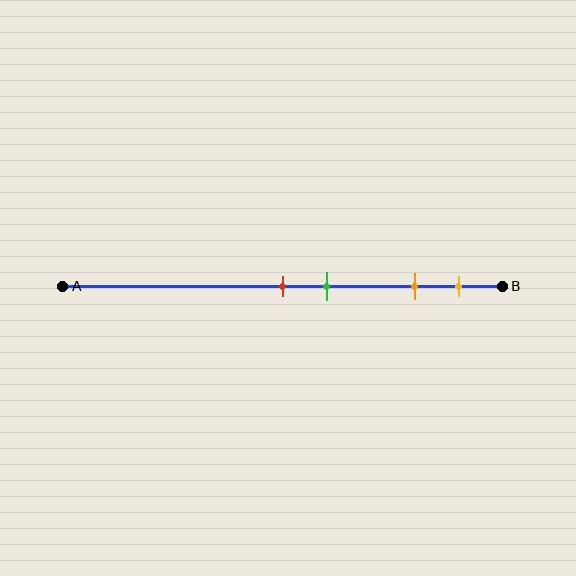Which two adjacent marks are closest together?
The red and green marks are the closest adjacent pair.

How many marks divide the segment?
There are 4 marks dividing the segment.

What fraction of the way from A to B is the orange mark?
The orange mark is approximately 80% (0.8) of the way from A to B.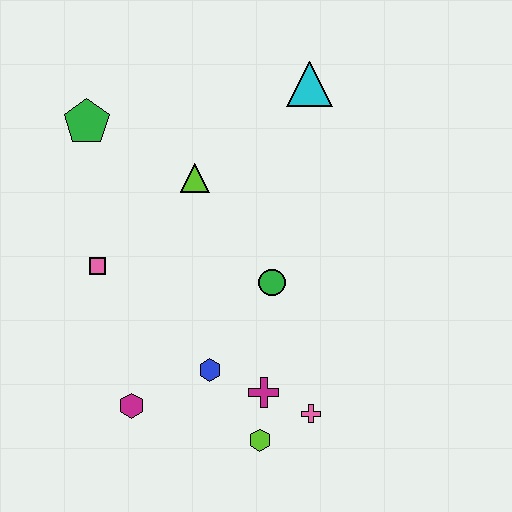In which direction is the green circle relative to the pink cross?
The green circle is above the pink cross.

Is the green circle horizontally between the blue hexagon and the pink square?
No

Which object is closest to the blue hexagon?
The magenta cross is closest to the blue hexagon.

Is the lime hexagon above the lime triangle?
No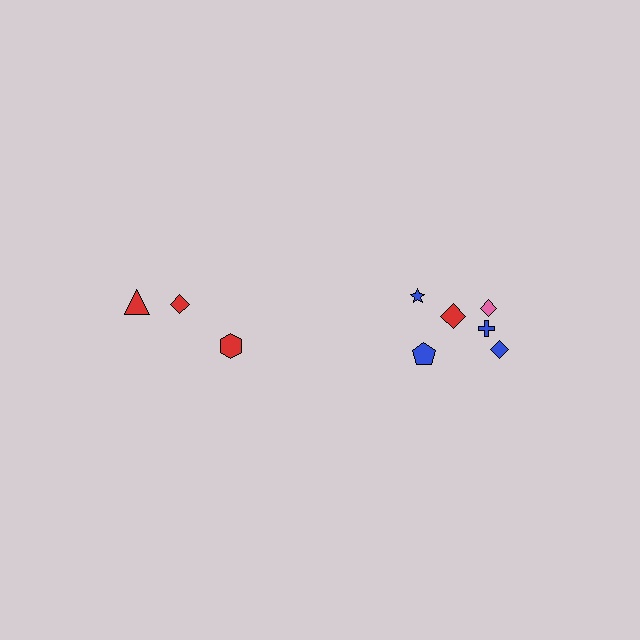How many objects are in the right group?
There are 6 objects.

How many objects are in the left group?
There are 3 objects.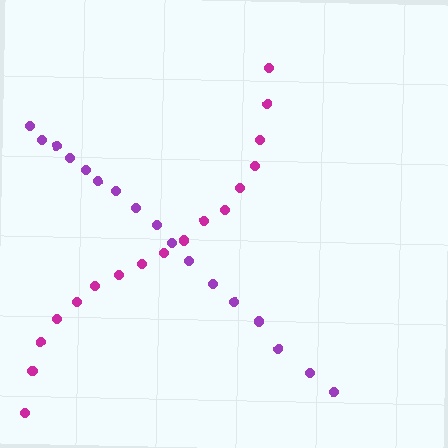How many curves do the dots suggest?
There are 2 distinct paths.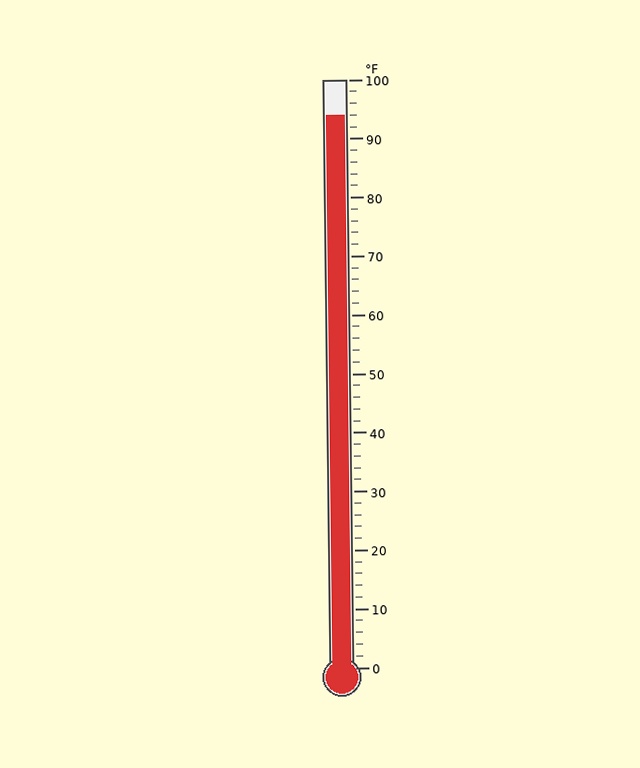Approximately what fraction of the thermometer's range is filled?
The thermometer is filled to approximately 95% of its range.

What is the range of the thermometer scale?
The thermometer scale ranges from 0°F to 100°F.